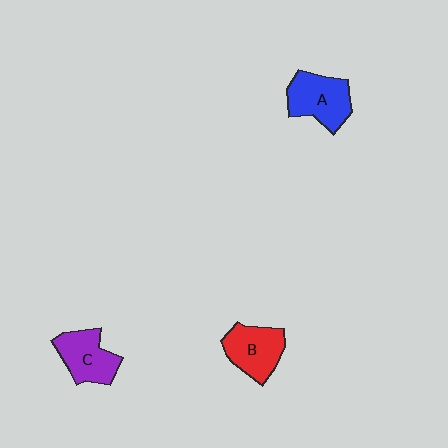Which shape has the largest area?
Shape A (blue).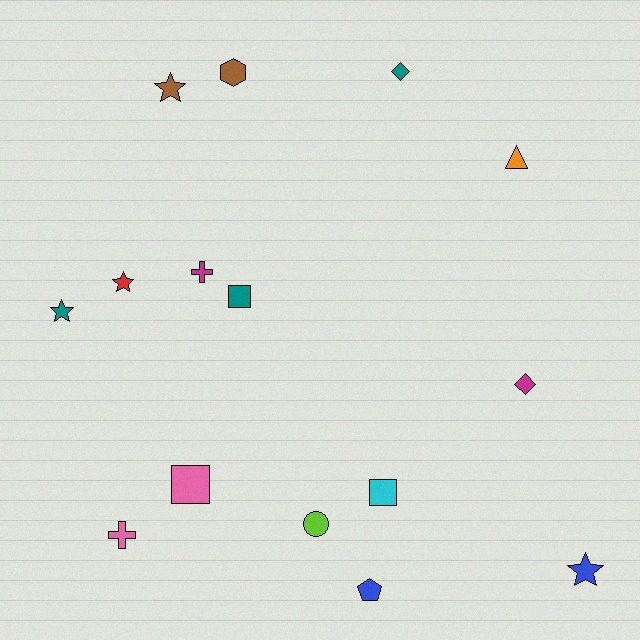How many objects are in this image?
There are 15 objects.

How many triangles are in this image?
There is 1 triangle.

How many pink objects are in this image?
There are 2 pink objects.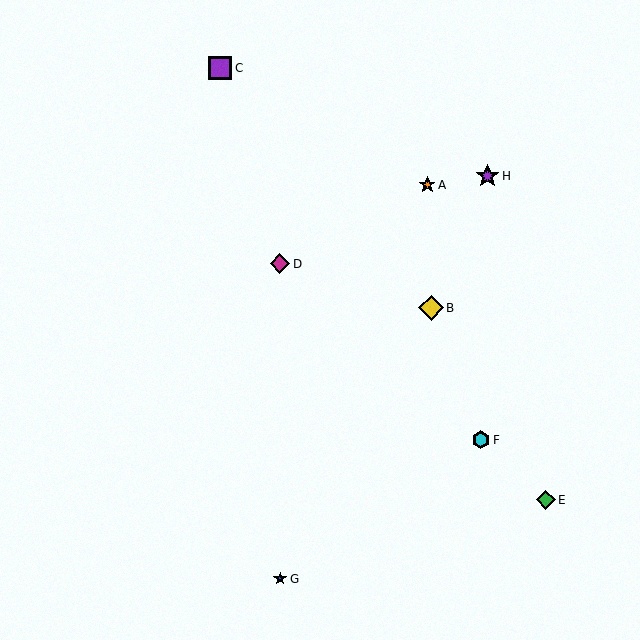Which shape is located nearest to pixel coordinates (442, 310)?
The yellow diamond (labeled B) at (431, 308) is nearest to that location.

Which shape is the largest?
The yellow diamond (labeled B) is the largest.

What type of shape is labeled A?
Shape A is an orange star.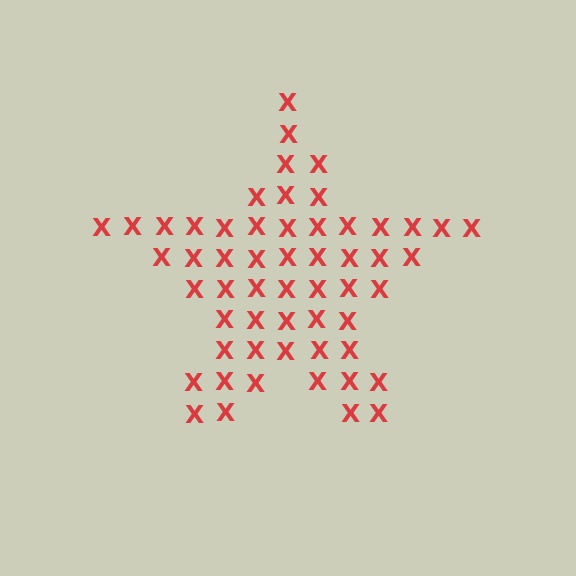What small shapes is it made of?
It is made of small letter X's.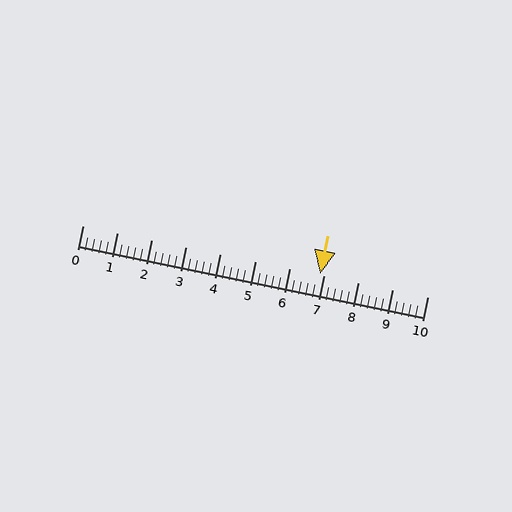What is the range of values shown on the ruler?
The ruler shows values from 0 to 10.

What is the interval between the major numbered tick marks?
The major tick marks are spaced 1 units apart.